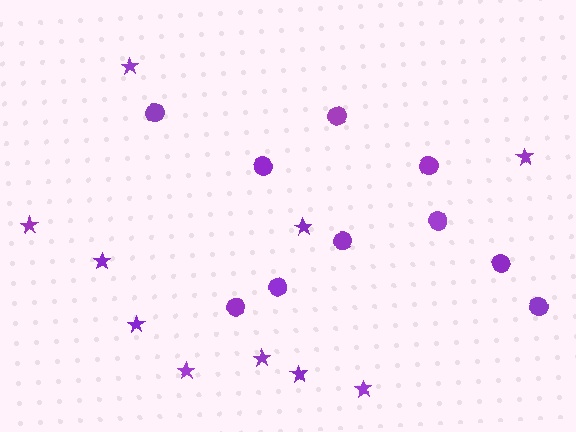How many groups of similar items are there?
There are 2 groups: one group of circles (10) and one group of stars (10).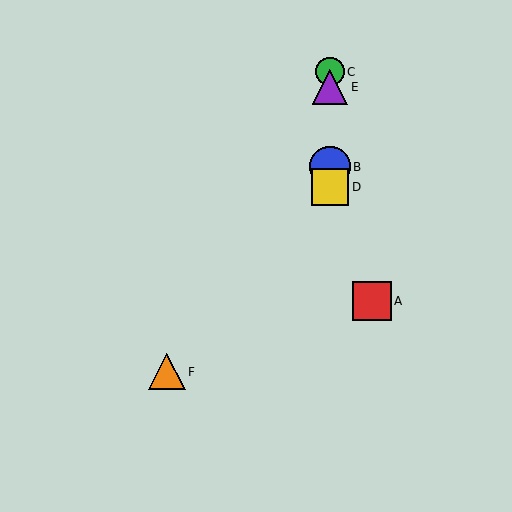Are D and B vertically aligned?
Yes, both are at x≈330.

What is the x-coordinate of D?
Object D is at x≈330.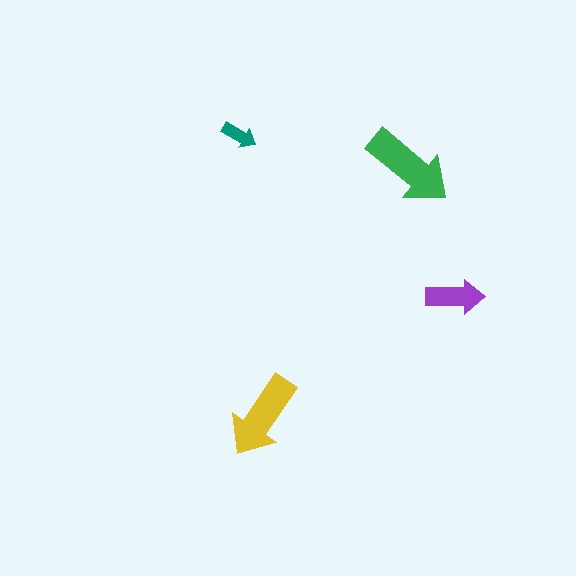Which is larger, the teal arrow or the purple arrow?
The purple one.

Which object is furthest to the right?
The purple arrow is rightmost.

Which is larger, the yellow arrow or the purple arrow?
The yellow one.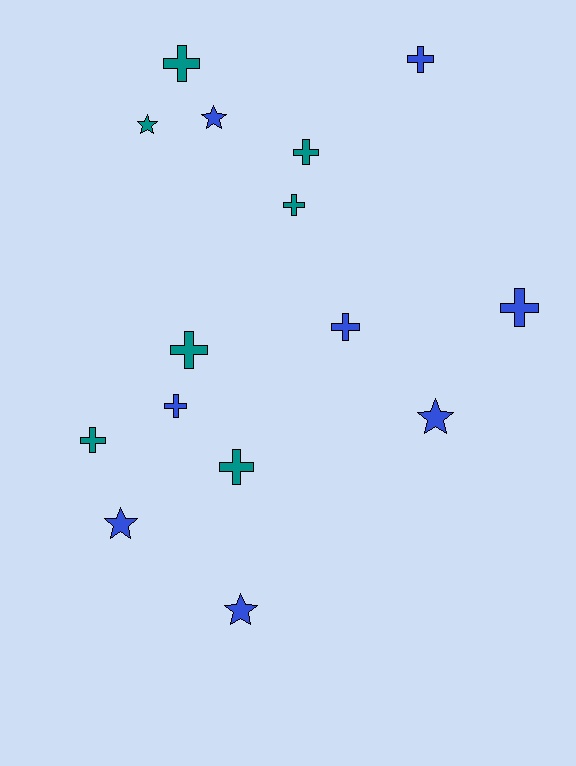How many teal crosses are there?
There are 6 teal crosses.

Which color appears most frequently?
Blue, with 8 objects.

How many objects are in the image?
There are 15 objects.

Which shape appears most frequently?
Cross, with 10 objects.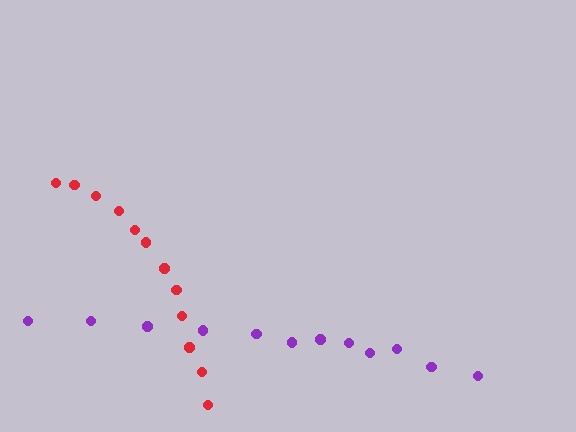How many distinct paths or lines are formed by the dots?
There are 2 distinct paths.